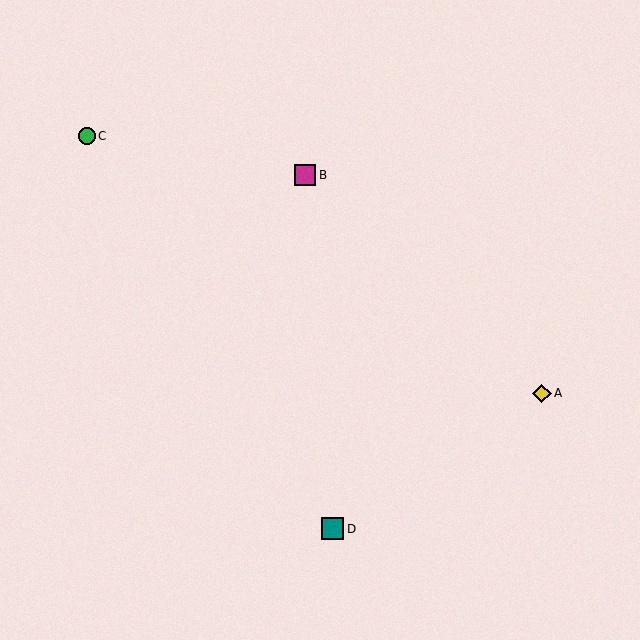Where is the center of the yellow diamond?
The center of the yellow diamond is at (542, 393).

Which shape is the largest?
The teal square (labeled D) is the largest.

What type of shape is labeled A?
Shape A is a yellow diamond.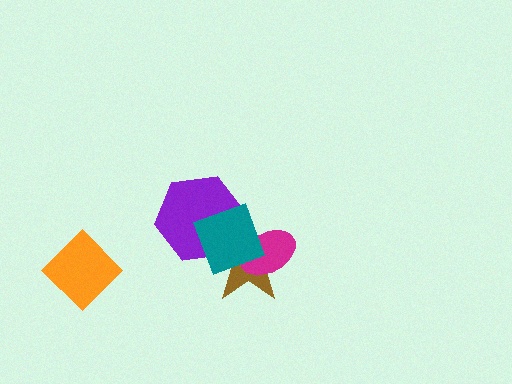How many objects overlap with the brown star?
3 objects overlap with the brown star.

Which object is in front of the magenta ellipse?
The teal diamond is in front of the magenta ellipse.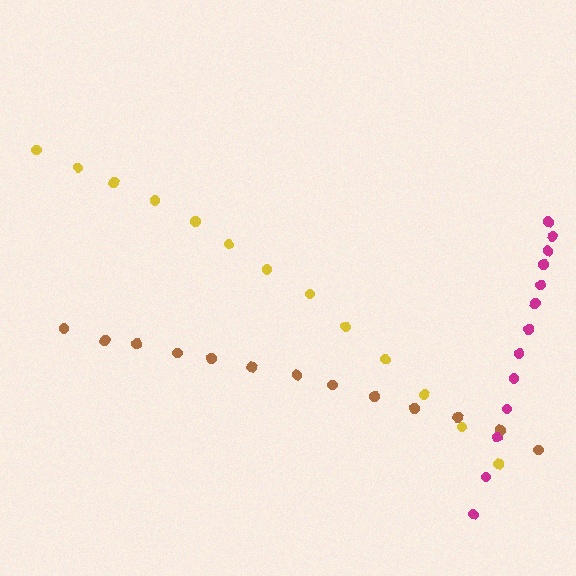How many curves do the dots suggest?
There are 3 distinct paths.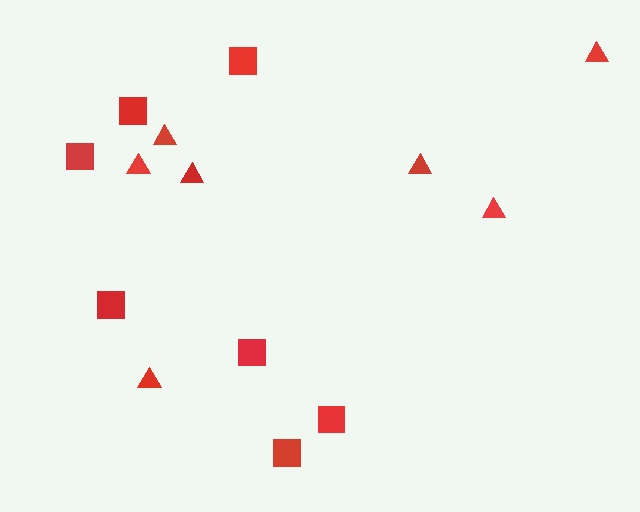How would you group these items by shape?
There are 2 groups: one group of squares (7) and one group of triangles (7).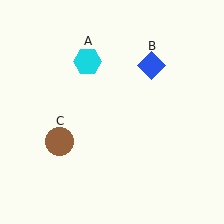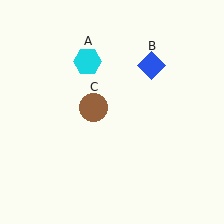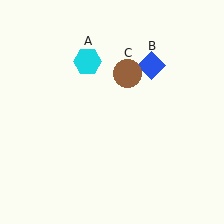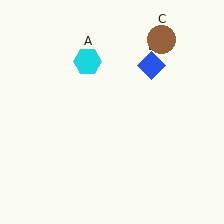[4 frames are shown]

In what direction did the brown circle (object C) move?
The brown circle (object C) moved up and to the right.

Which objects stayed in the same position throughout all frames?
Cyan hexagon (object A) and blue diamond (object B) remained stationary.